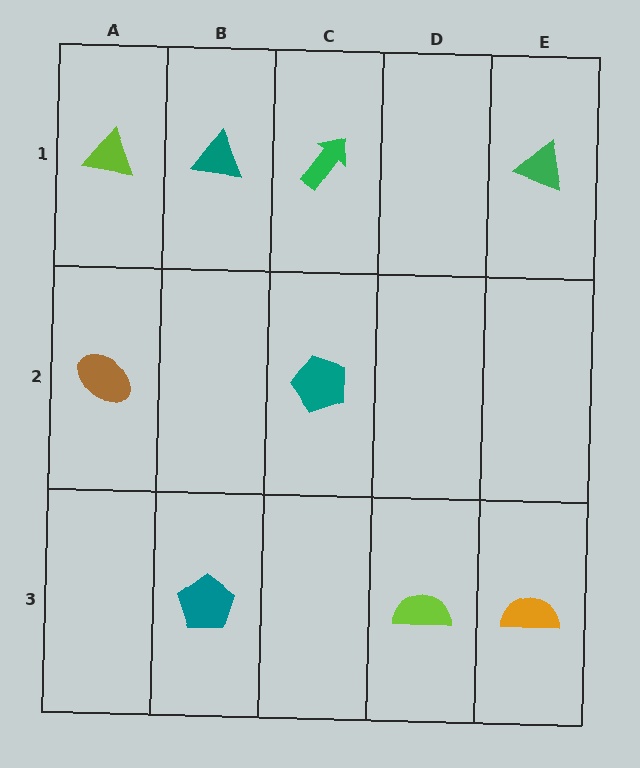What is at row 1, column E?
A green triangle.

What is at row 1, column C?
A green arrow.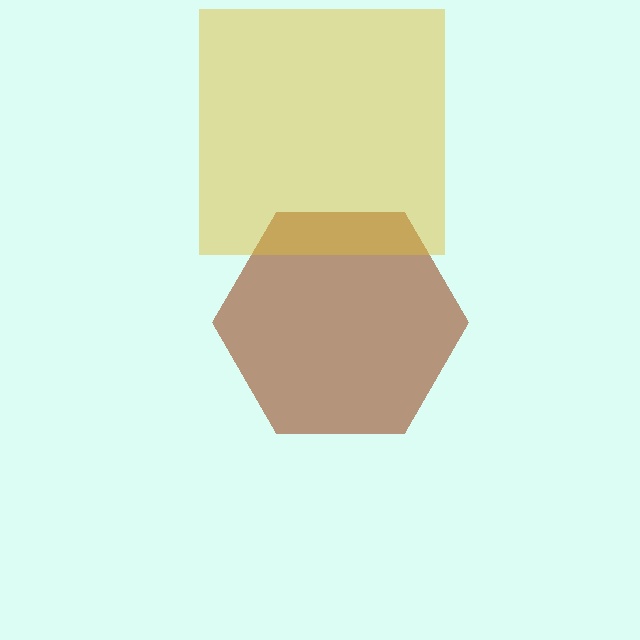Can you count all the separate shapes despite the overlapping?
Yes, there are 2 separate shapes.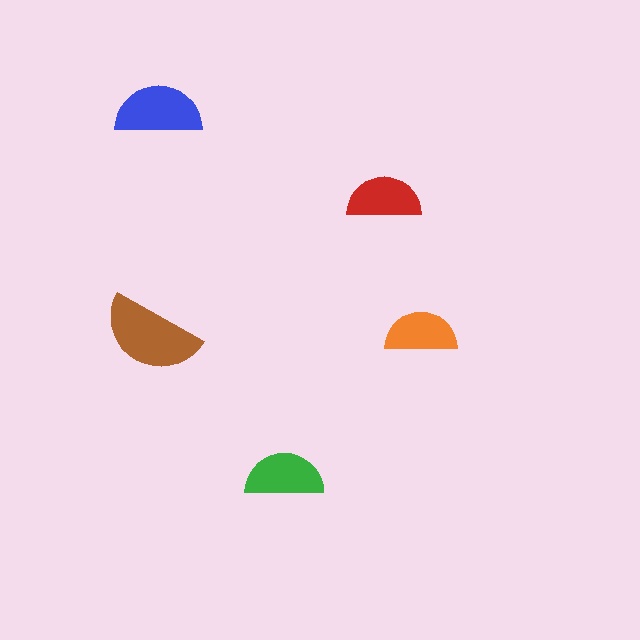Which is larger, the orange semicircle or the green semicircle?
The green one.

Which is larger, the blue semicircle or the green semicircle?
The blue one.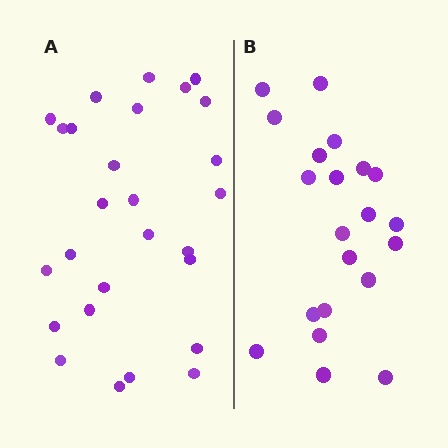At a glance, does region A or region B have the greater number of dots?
Region A (the left region) has more dots.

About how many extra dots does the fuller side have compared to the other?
Region A has about 6 more dots than region B.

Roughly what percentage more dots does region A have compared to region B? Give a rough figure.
About 30% more.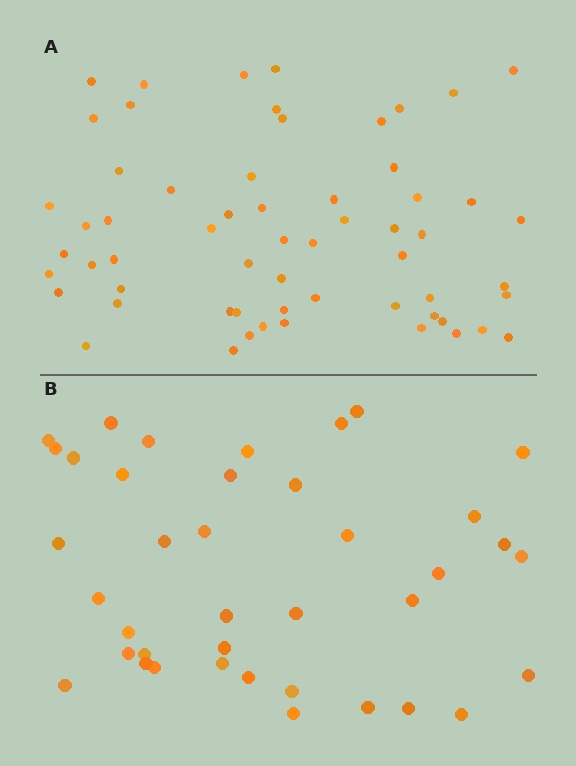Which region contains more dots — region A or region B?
Region A (the top region) has more dots.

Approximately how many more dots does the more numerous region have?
Region A has approximately 20 more dots than region B.